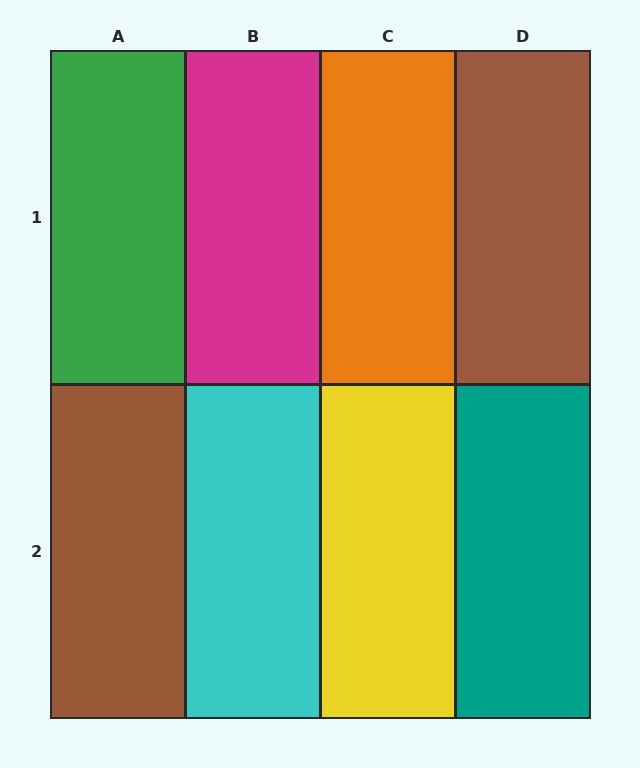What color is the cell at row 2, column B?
Cyan.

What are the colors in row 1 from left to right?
Green, magenta, orange, brown.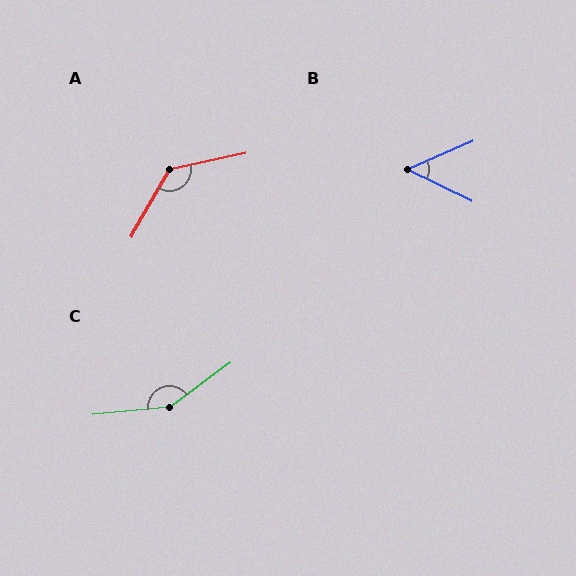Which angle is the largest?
C, at approximately 150 degrees.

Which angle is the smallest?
B, at approximately 50 degrees.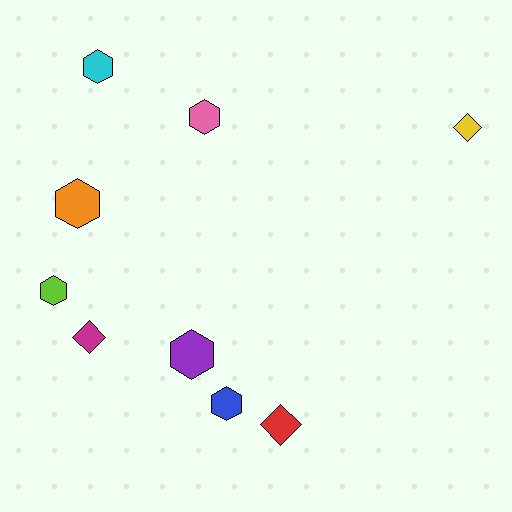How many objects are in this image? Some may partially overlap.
There are 9 objects.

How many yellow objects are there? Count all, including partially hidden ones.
There is 1 yellow object.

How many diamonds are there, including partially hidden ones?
There are 3 diamonds.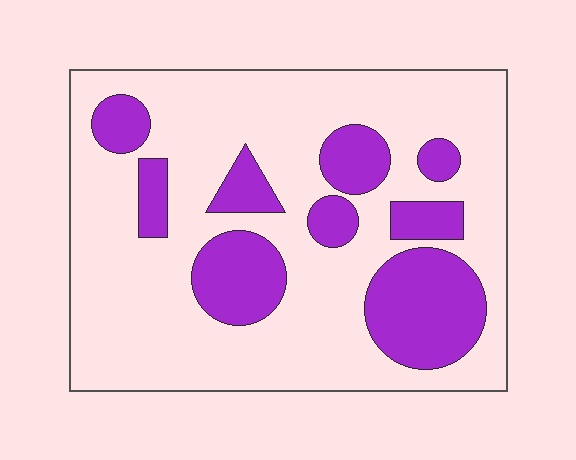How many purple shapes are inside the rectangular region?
9.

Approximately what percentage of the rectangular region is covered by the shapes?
Approximately 25%.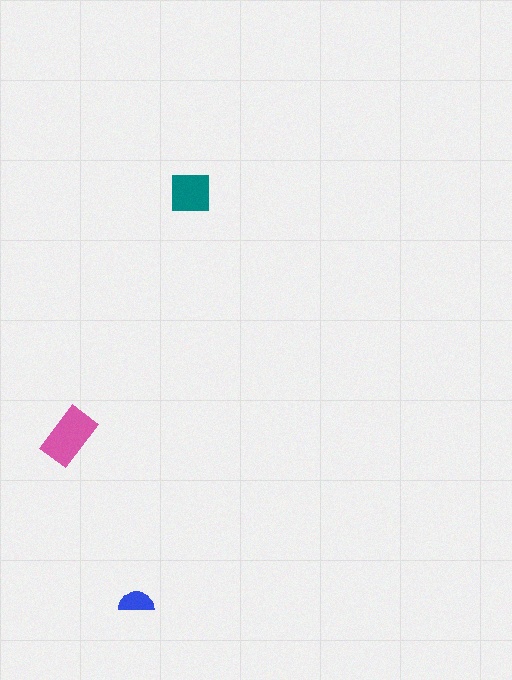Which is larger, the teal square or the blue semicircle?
The teal square.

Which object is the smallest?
The blue semicircle.